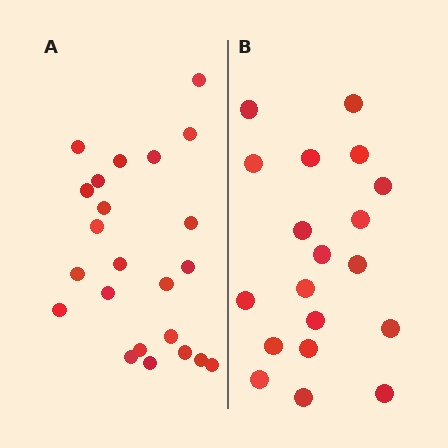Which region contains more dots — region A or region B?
Region A (the left region) has more dots.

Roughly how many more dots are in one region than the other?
Region A has about 4 more dots than region B.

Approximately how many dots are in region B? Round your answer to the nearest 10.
About 20 dots. (The exact count is 19, which rounds to 20.)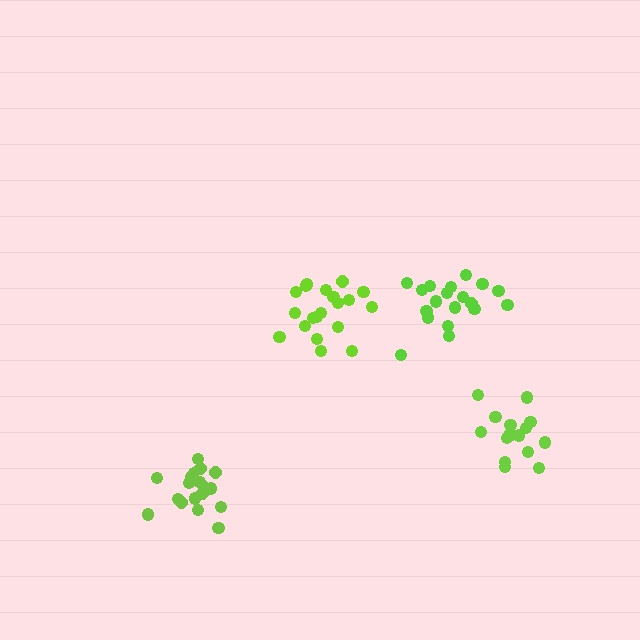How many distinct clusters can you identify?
There are 4 distinct clusters.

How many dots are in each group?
Group 1: 16 dots, Group 2: 18 dots, Group 3: 20 dots, Group 4: 19 dots (73 total).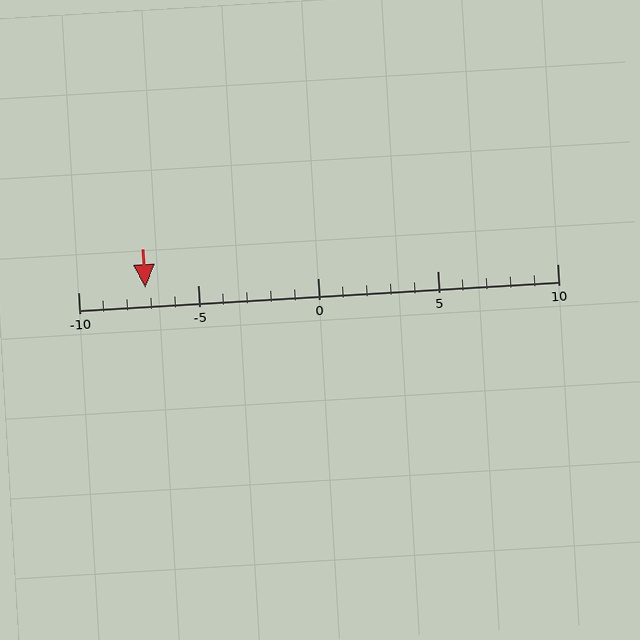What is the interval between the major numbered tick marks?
The major tick marks are spaced 5 units apart.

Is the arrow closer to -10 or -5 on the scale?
The arrow is closer to -5.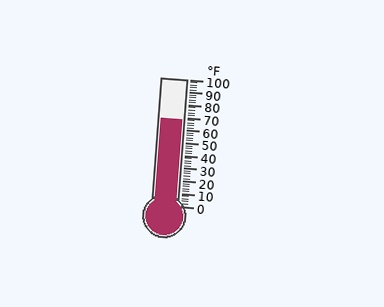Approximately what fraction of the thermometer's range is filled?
The thermometer is filled to approximately 70% of its range.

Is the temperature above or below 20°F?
The temperature is above 20°F.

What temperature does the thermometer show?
The thermometer shows approximately 68°F.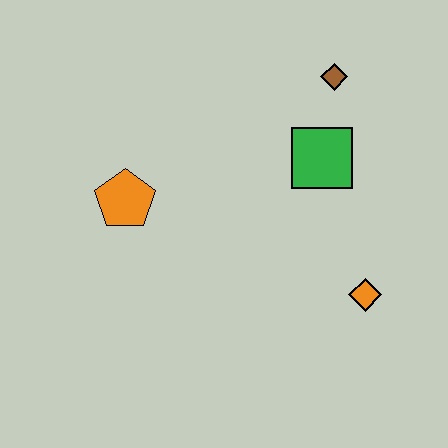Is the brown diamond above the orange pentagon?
Yes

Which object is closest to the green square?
The brown diamond is closest to the green square.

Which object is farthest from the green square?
The orange pentagon is farthest from the green square.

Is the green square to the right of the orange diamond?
No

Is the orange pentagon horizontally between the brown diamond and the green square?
No